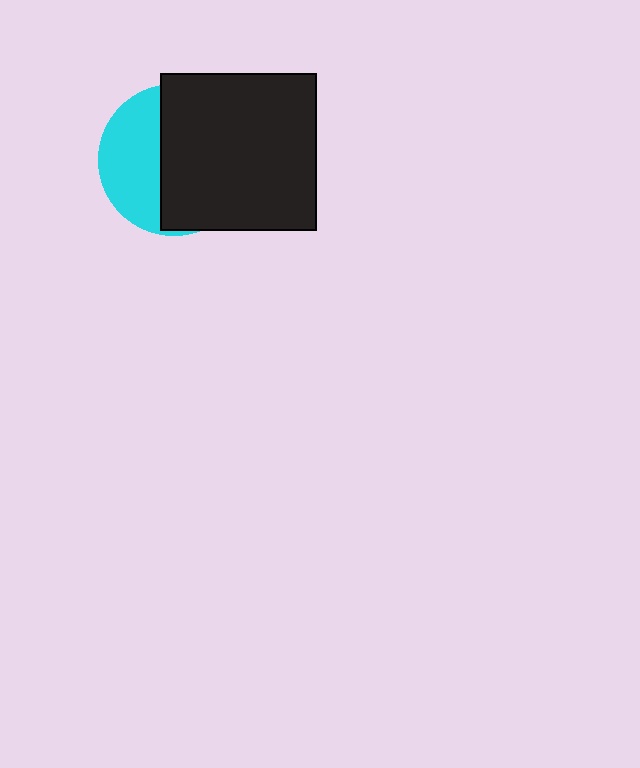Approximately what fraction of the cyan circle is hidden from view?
Roughly 61% of the cyan circle is hidden behind the black square.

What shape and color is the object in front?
The object in front is a black square.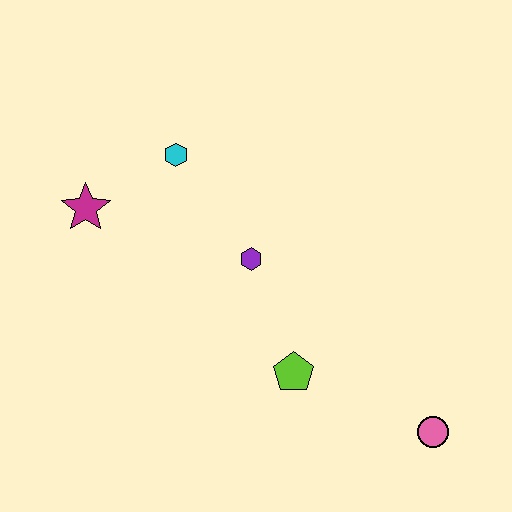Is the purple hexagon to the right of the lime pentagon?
No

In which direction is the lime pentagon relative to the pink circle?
The lime pentagon is to the left of the pink circle.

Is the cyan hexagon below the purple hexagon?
No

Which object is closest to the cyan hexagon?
The magenta star is closest to the cyan hexagon.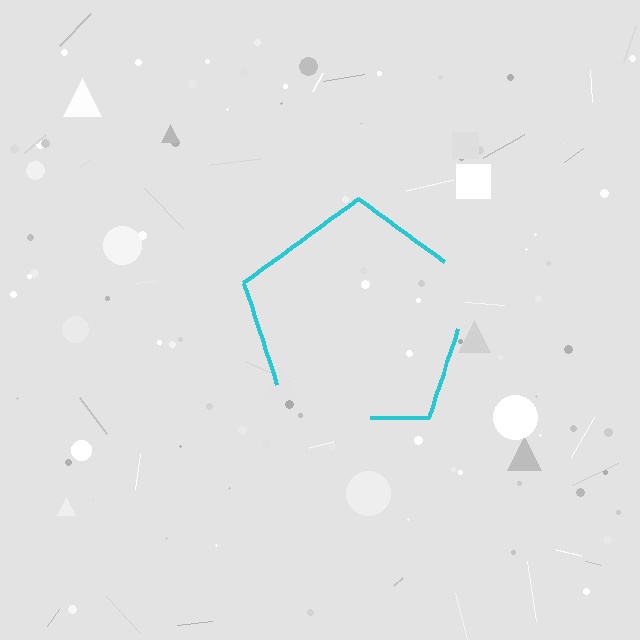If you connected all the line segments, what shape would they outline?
They would outline a pentagon.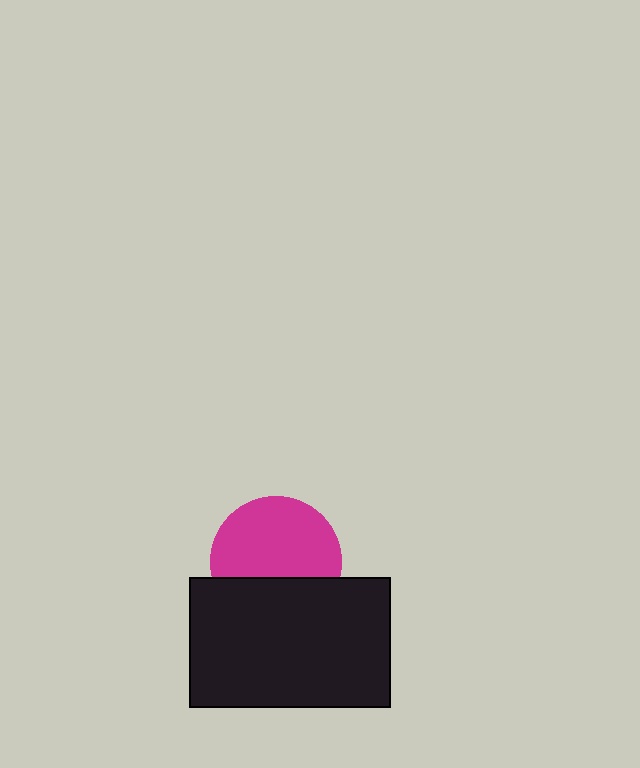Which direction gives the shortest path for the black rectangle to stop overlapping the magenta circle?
Moving down gives the shortest separation.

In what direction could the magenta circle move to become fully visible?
The magenta circle could move up. That would shift it out from behind the black rectangle entirely.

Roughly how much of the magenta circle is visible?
About half of it is visible (roughly 65%).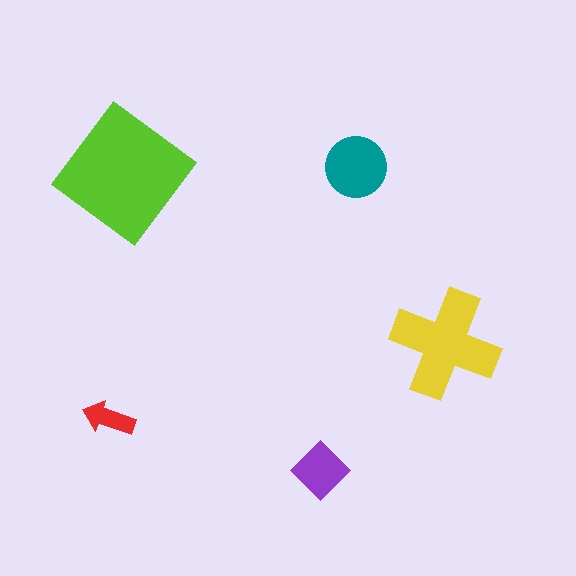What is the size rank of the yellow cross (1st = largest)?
2nd.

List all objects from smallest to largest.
The red arrow, the purple diamond, the teal circle, the yellow cross, the lime diamond.